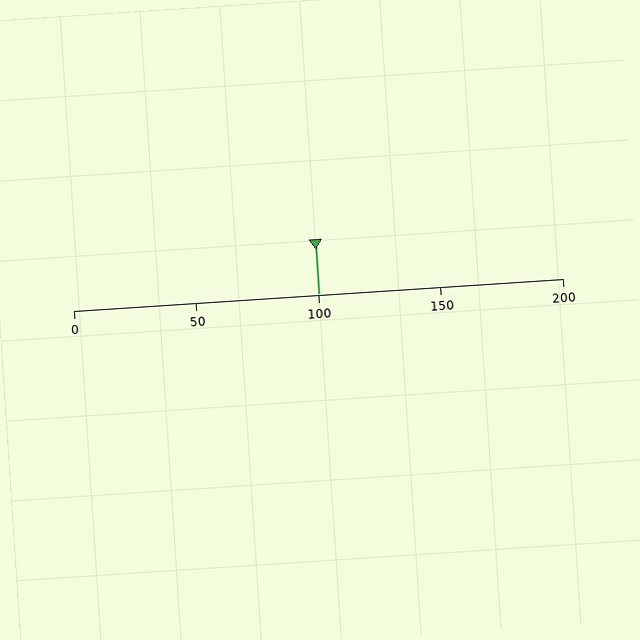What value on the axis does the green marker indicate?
The marker indicates approximately 100.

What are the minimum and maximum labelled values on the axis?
The axis runs from 0 to 200.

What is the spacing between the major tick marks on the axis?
The major ticks are spaced 50 apart.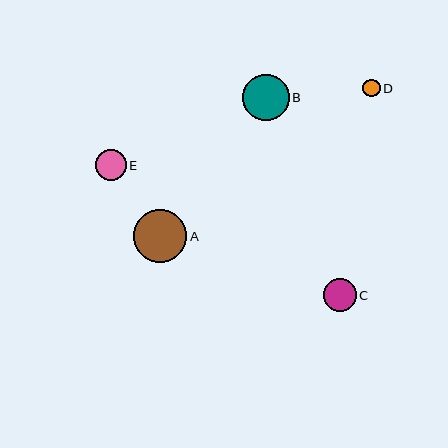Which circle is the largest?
Circle A is the largest with a size of approximately 53 pixels.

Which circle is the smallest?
Circle D is the smallest with a size of approximately 17 pixels.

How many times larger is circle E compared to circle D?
Circle E is approximately 1.8 times the size of circle D.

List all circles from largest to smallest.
From largest to smallest: A, B, C, E, D.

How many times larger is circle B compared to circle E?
Circle B is approximately 1.5 times the size of circle E.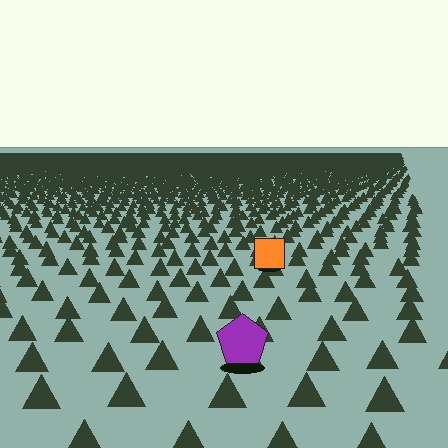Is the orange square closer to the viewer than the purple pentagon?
No. The purple pentagon is closer — you can tell from the texture gradient: the ground texture is coarser near it.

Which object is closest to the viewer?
The purple pentagon is closest. The texture marks near it are larger and more spread out.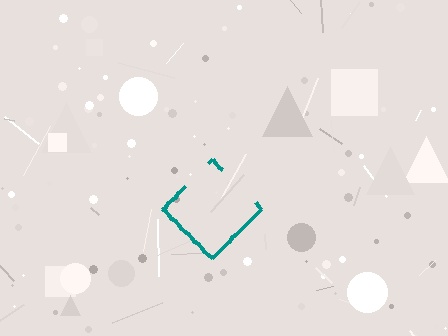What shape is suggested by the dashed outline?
The dashed outline suggests a diamond.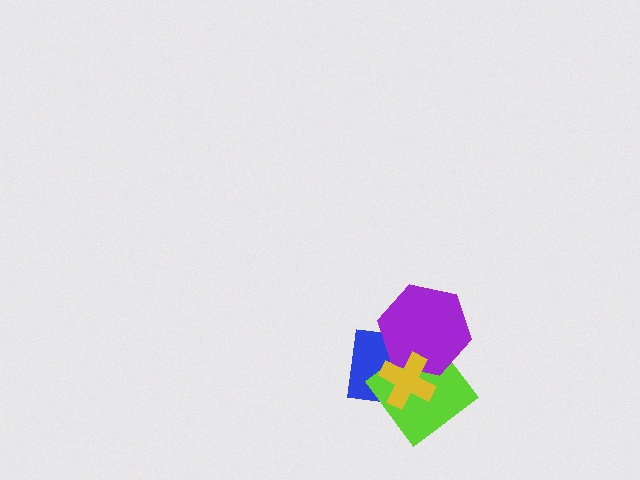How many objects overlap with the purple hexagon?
3 objects overlap with the purple hexagon.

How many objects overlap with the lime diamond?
3 objects overlap with the lime diamond.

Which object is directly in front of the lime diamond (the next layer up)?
The purple hexagon is directly in front of the lime diamond.